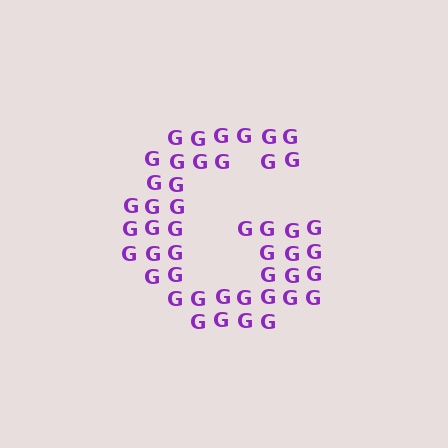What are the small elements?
The small elements are letter G's.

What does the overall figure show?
The overall figure shows the letter G.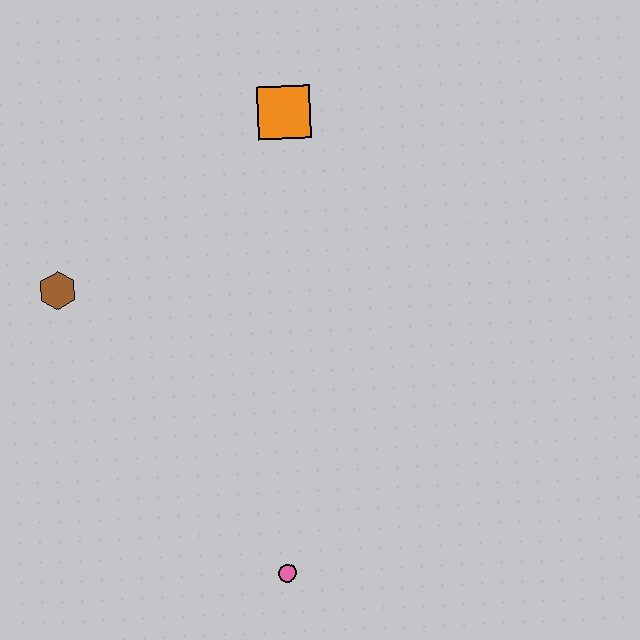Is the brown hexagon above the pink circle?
Yes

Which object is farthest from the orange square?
The pink circle is farthest from the orange square.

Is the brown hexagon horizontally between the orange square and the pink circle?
No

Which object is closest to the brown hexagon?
The orange square is closest to the brown hexagon.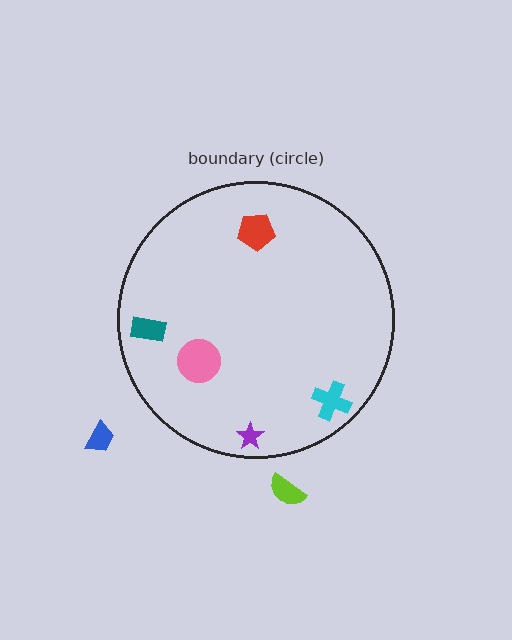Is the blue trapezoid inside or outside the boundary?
Outside.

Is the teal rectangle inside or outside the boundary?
Inside.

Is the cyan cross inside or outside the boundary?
Inside.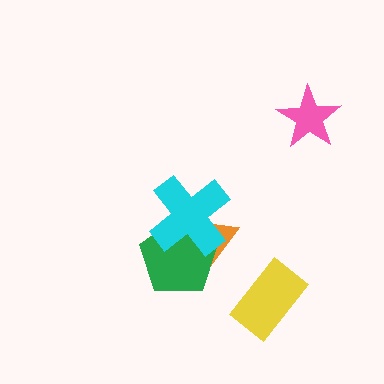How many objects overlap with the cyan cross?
2 objects overlap with the cyan cross.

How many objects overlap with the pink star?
0 objects overlap with the pink star.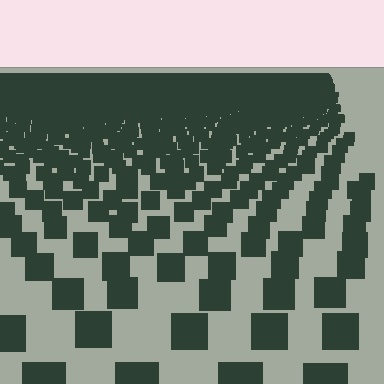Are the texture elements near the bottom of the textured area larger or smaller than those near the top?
Larger. Near the bottom, elements are closer to the viewer and appear at a bigger on-screen size.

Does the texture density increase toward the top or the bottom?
Density increases toward the top.